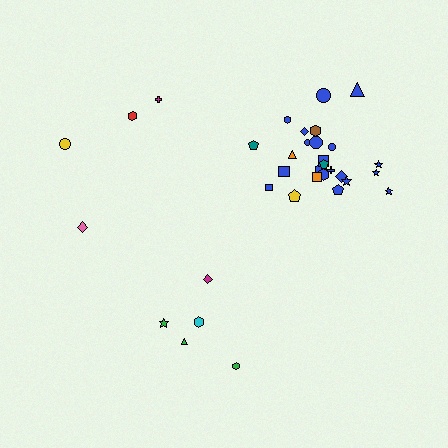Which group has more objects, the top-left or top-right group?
The top-right group.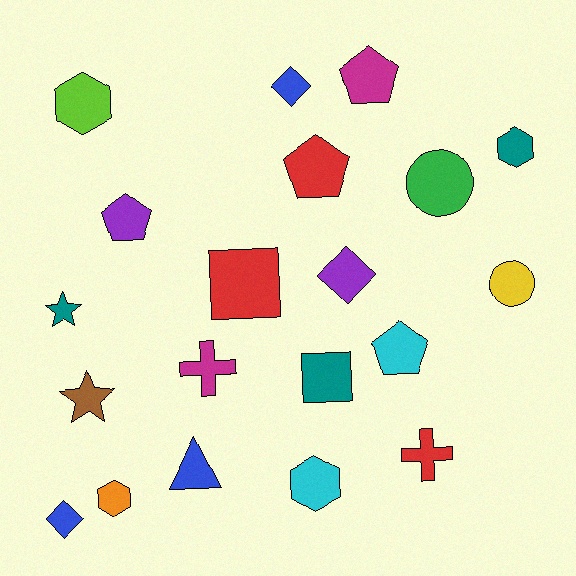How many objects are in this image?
There are 20 objects.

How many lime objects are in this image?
There is 1 lime object.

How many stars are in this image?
There are 2 stars.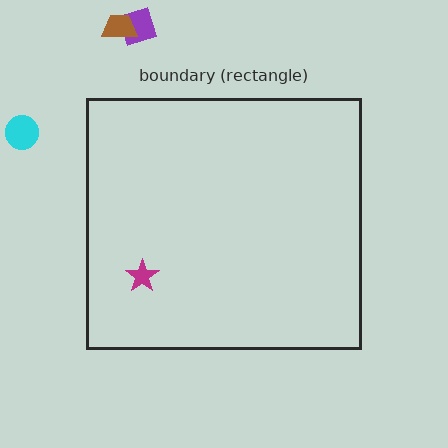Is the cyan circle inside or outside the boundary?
Outside.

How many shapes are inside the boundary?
1 inside, 3 outside.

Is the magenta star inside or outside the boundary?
Inside.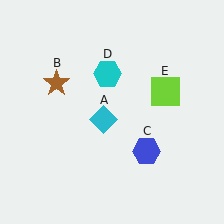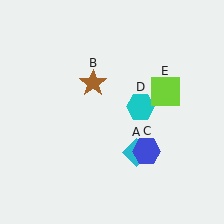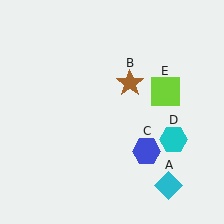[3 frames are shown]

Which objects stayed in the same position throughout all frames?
Blue hexagon (object C) and lime square (object E) remained stationary.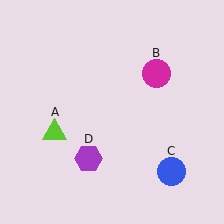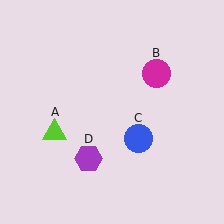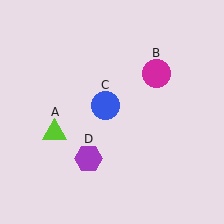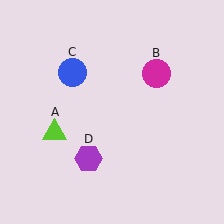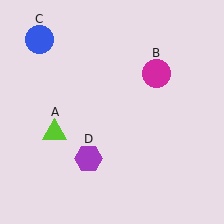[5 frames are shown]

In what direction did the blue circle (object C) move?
The blue circle (object C) moved up and to the left.